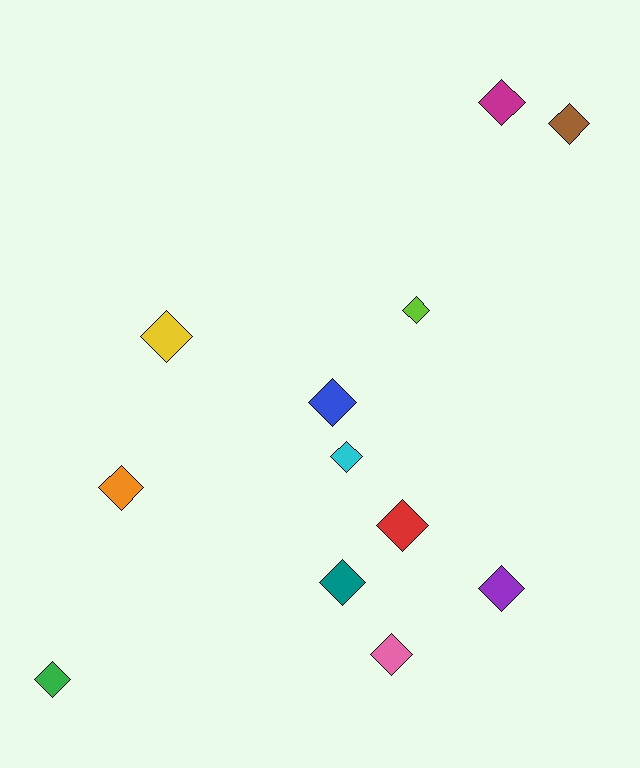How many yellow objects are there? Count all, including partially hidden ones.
There is 1 yellow object.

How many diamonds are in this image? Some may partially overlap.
There are 12 diamonds.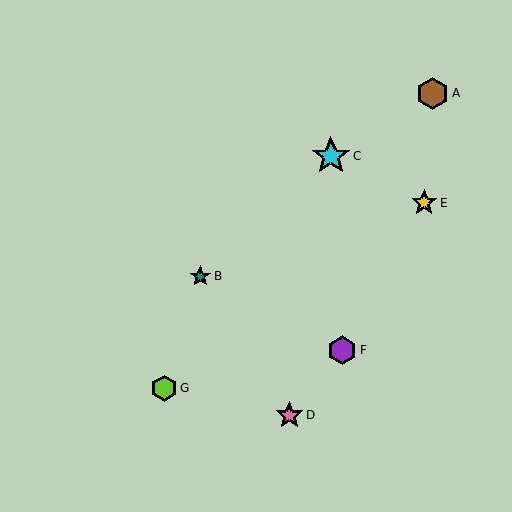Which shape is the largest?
The cyan star (labeled C) is the largest.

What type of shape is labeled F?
Shape F is a purple hexagon.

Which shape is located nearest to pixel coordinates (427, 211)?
The yellow star (labeled E) at (424, 203) is nearest to that location.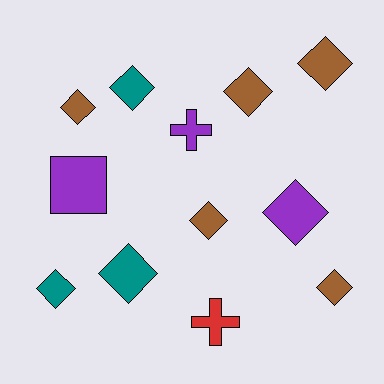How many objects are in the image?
There are 12 objects.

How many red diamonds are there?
There are no red diamonds.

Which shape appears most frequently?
Diamond, with 9 objects.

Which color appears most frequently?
Brown, with 5 objects.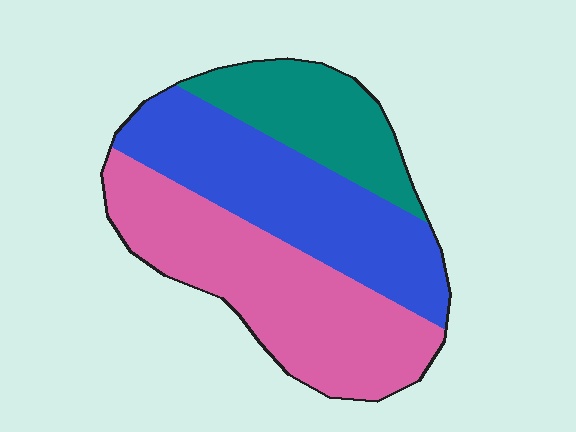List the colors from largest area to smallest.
From largest to smallest: pink, blue, teal.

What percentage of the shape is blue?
Blue covers about 35% of the shape.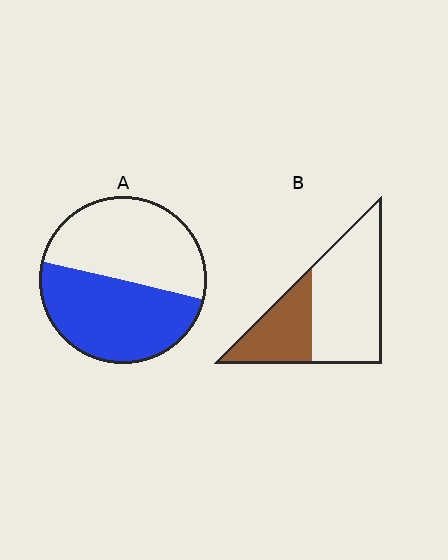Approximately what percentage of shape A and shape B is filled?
A is approximately 50% and B is approximately 35%.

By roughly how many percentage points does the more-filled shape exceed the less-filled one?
By roughly 15 percentage points (A over B).